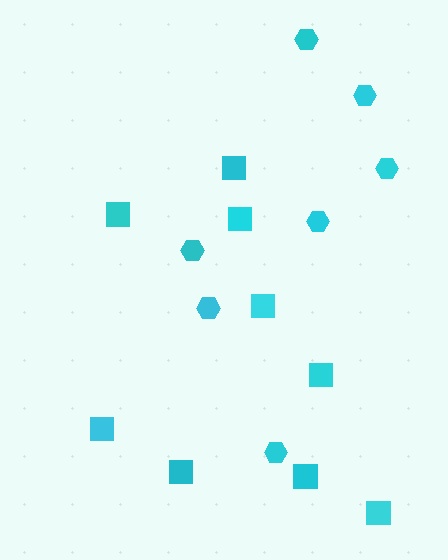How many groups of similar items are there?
There are 2 groups: one group of hexagons (7) and one group of squares (9).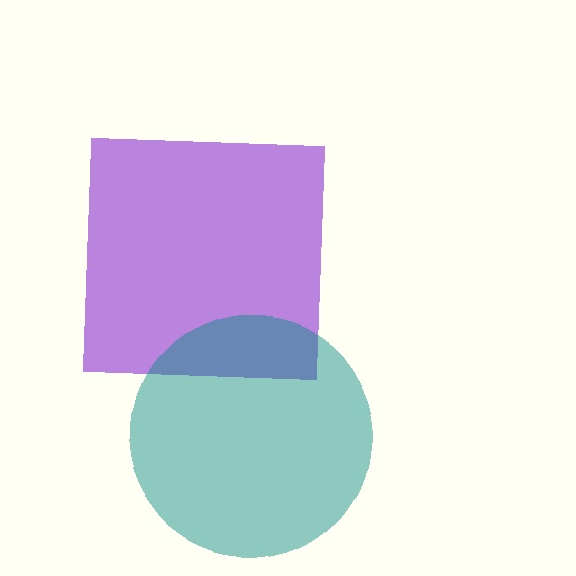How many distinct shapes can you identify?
There are 2 distinct shapes: a purple square, a teal circle.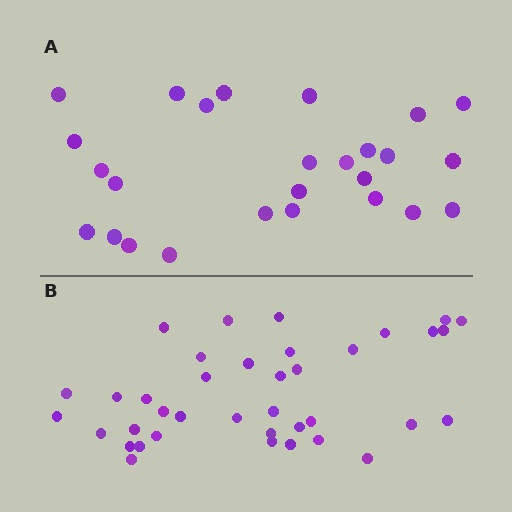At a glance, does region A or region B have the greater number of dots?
Region B (the bottom region) has more dots.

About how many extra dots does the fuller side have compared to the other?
Region B has roughly 12 or so more dots than region A.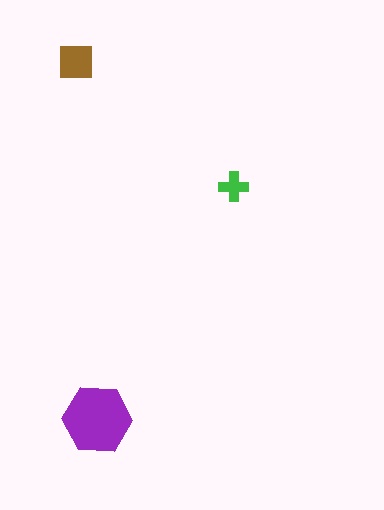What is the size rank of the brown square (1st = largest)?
2nd.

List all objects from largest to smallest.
The purple hexagon, the brown square, the green cross.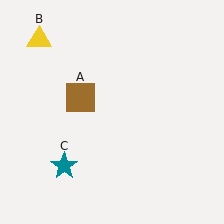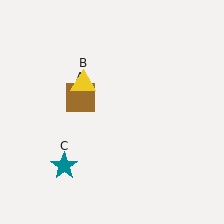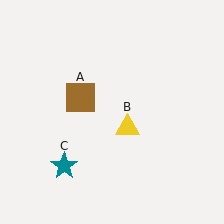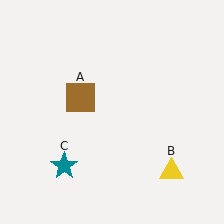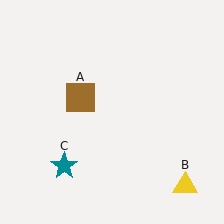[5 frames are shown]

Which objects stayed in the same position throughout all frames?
Brown square (object A) and teal star (object C) remained stationary.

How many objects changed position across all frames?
1 object changed position: yellow triangle (object B).